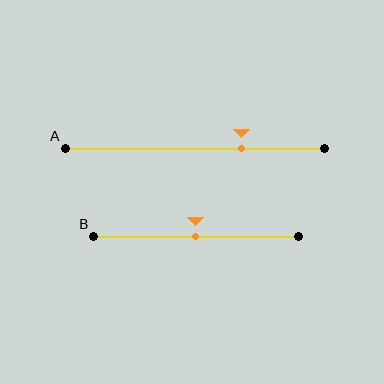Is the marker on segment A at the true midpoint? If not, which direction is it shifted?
No, the marker on segment A is shifted to the right by about 18% of the segment length.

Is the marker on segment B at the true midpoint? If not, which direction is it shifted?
Yes, the marker on segment B is at the true midpoint.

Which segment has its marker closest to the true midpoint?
Segment B has its marker closest to the true midpoint.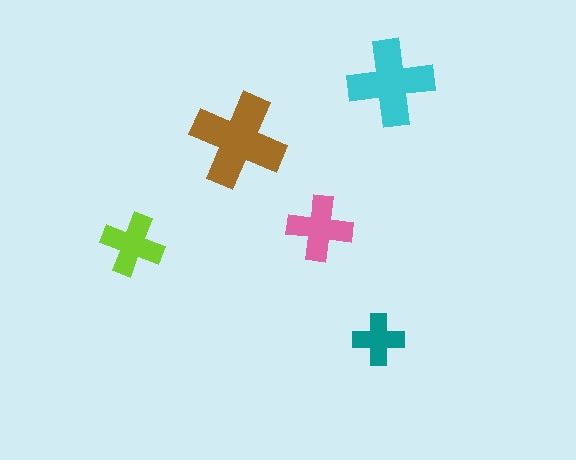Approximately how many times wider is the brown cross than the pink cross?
About 1.5 times wider.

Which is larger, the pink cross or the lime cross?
The pink one.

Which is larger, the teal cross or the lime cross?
The lime one.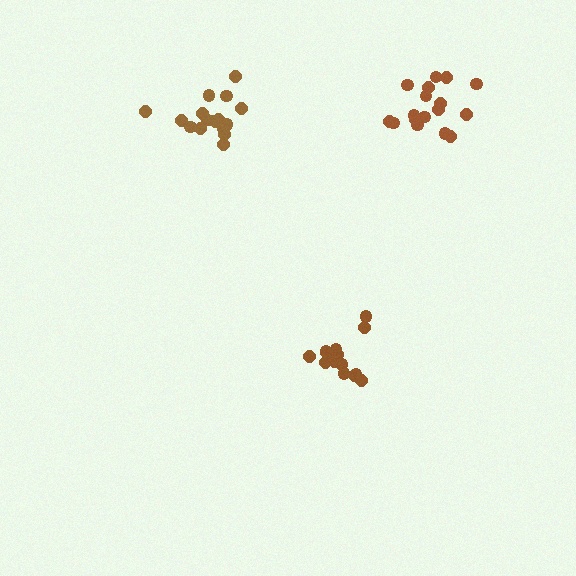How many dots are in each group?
Group 1: 15 dots, Group 2: 18 dots, Group 3: 17 dots (50 total).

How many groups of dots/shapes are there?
There are 3 groups.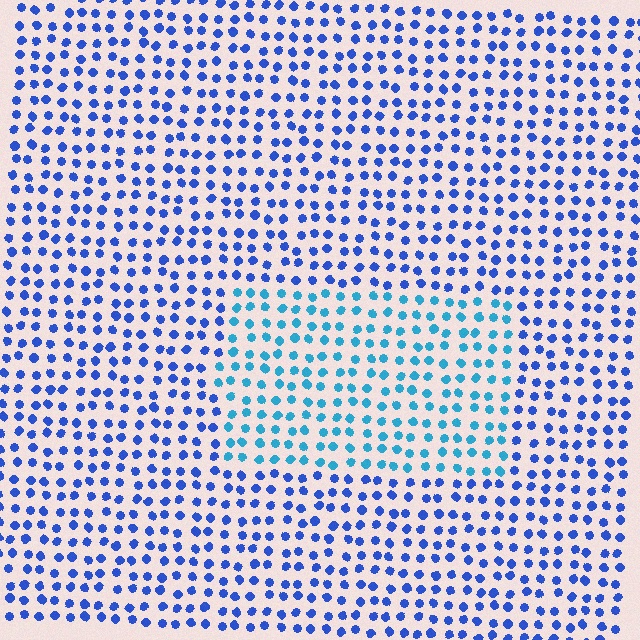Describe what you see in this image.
The image is filled with small blue elements in a uniform arrangement. A rectangle-shaped region is visible where the elements are tinted to a slightly different hue, forming a subtle color boundary.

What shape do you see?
I see a rectangle.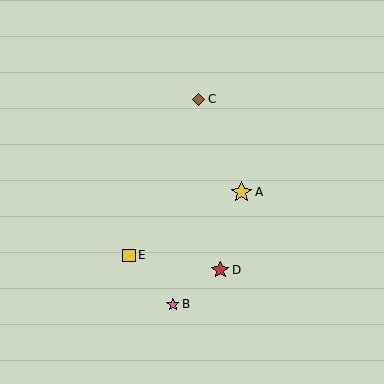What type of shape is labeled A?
Shape A is a yellow star.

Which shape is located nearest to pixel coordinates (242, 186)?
The yellow star (labeled A) at (241, 192) is nearest to that location.